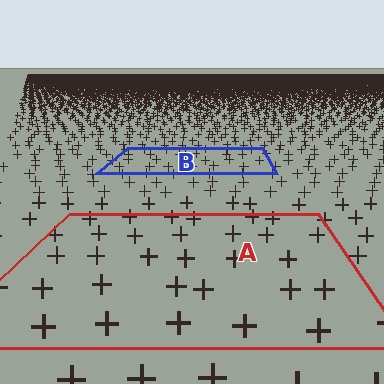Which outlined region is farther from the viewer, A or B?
Region B is farther from the viewer — the texture elements inside it appear smaller and more densely packed.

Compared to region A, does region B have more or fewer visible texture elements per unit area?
Region B has more texture elements per unit area — they are packed more densely because it is farther away.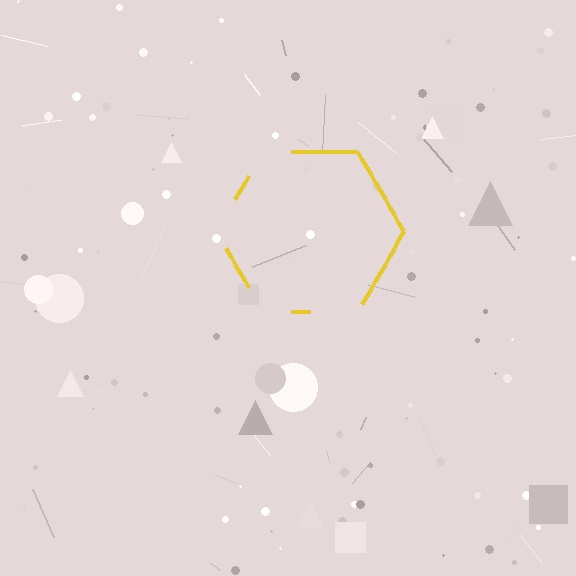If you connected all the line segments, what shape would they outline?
They would outline a hexagon.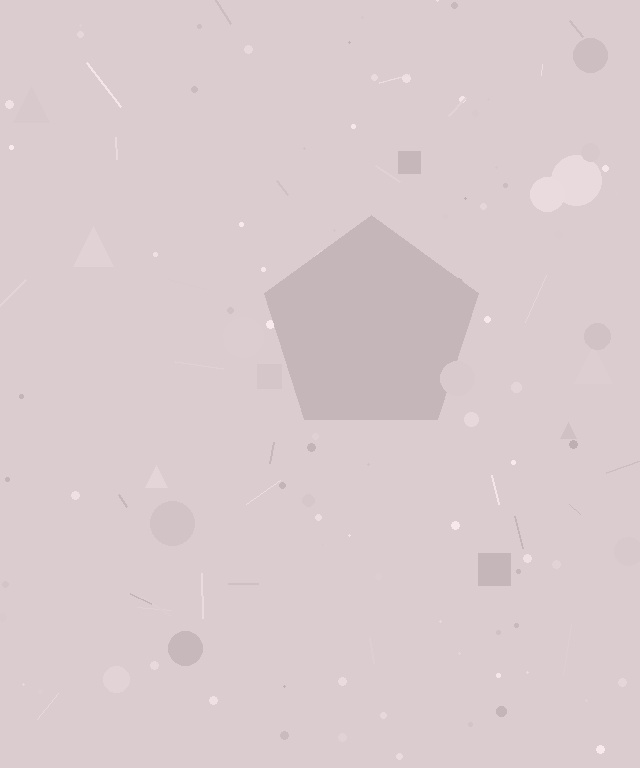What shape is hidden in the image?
A pentagon is hidden in the image.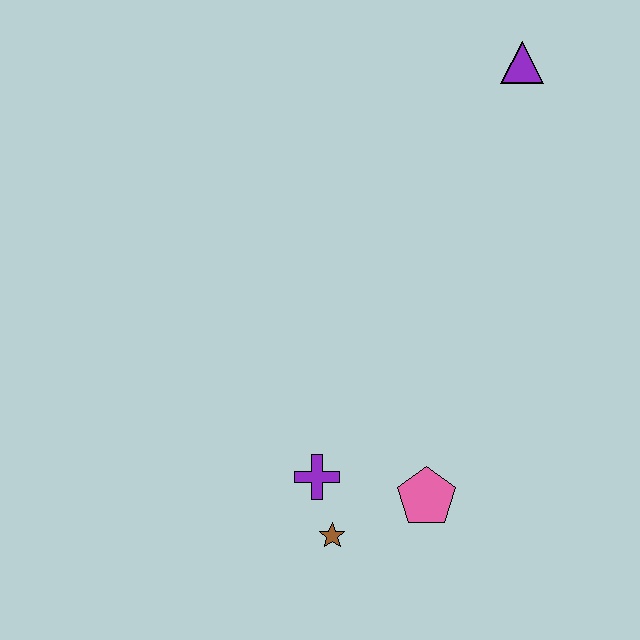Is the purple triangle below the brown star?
No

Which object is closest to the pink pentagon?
The brown star is closest to the pink pentagon.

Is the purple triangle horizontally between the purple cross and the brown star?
No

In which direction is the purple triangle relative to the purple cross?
The purple triangle is above the purple cross.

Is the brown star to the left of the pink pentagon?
Yes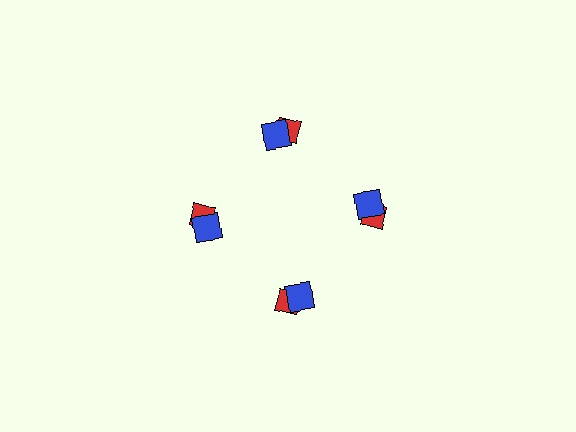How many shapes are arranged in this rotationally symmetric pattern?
There are 8 shapes, arranged in 4 groups of 2.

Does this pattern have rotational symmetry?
Yes, this pattern has 4-fold rotational symmetry. It looks the same after rotating 90 degrees around the center.